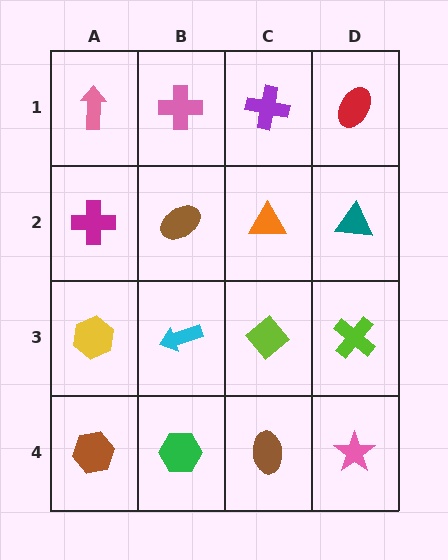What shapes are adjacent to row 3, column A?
A magenta cross (row 2, column A), a brown hexagon (row 4, column A), a cyan arrow (row 3, column B).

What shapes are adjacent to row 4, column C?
A lime diamond (row 3, column C), a green hexagon (row 4, column B), a pink star (row 4, column D).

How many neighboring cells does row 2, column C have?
4.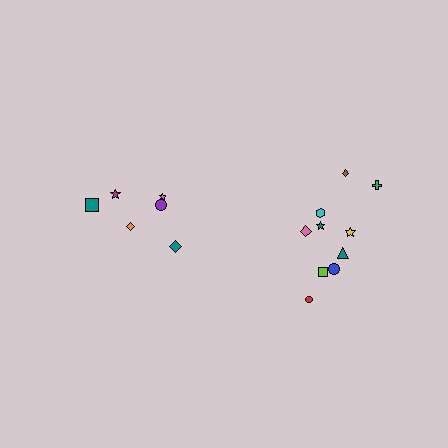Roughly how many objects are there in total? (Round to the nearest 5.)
Roughly 15 objects in total.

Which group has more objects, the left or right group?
The right group.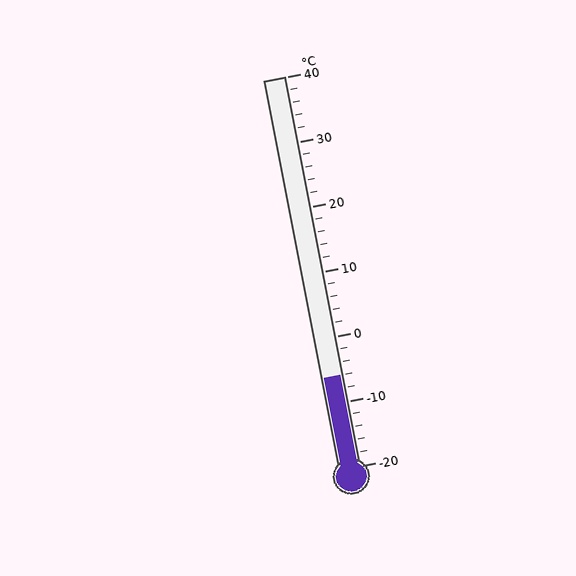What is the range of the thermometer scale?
The thermometer scale ranges from -20°C to 40°C.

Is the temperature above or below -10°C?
The temperature is above -10°C.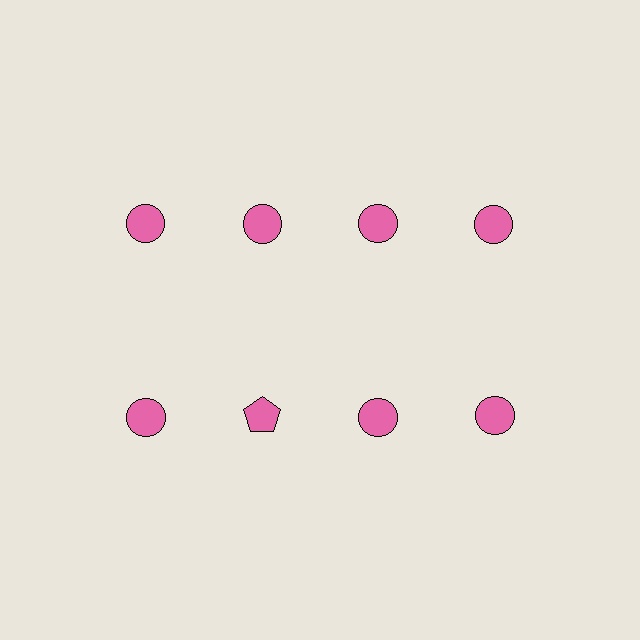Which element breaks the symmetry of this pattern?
The pink pentagon in the second row, second from left column breaks the symmetry. All other shapes are pink circles.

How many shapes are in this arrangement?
There are 8 shapes arranged in a grid pattern.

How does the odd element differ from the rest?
It has a different shape: pentagon instead of circle.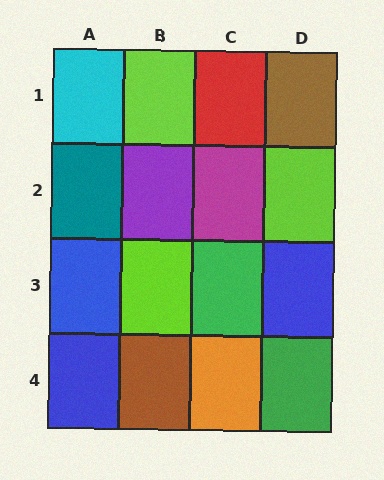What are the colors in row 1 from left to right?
Cyan, lime, red, brown.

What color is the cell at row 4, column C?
Orange.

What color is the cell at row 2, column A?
Teal.